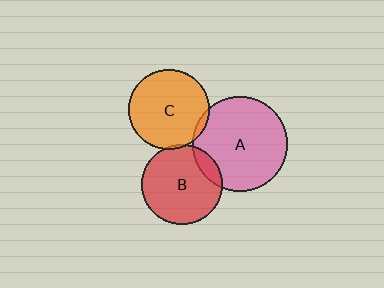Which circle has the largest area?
Circle A (pink).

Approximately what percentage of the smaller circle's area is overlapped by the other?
Approximately 5%.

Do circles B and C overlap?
Yes.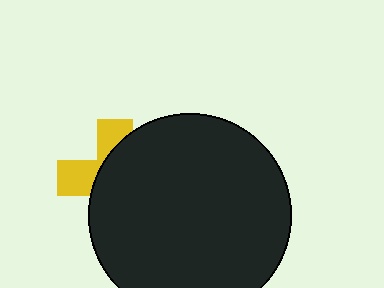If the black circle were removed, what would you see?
You would see the complete yellow cross.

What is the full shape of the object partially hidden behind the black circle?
The partially hidden object is a yellow cross.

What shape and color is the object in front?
The object in front is a black circle.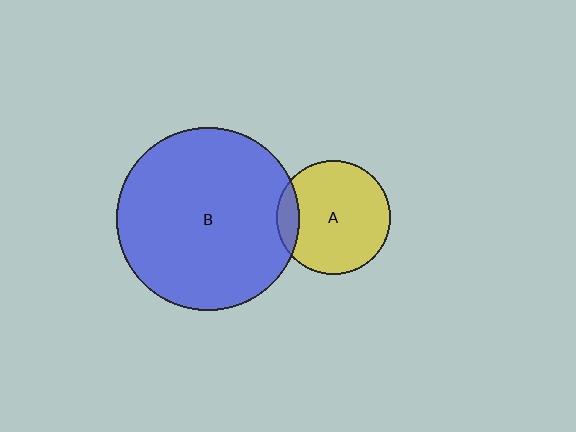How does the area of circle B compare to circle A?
Approximately 2.6 times.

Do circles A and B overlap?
Yes.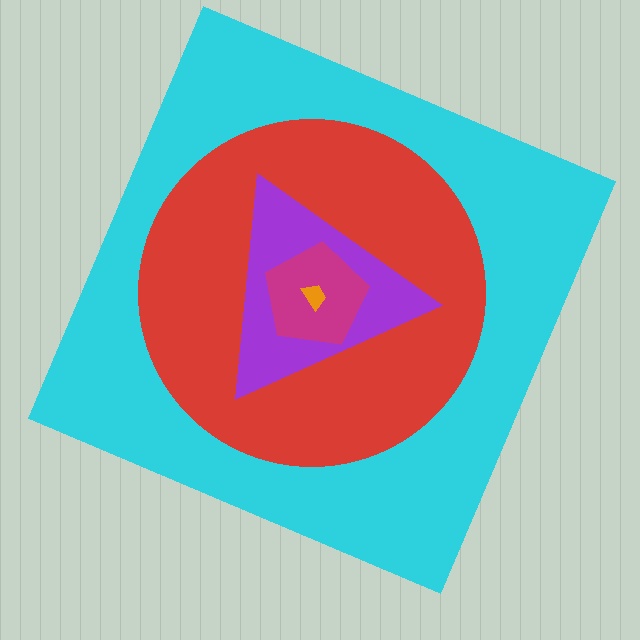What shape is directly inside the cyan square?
The red circle.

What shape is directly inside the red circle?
The purple triangle.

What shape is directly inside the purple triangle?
The magenta pentagon.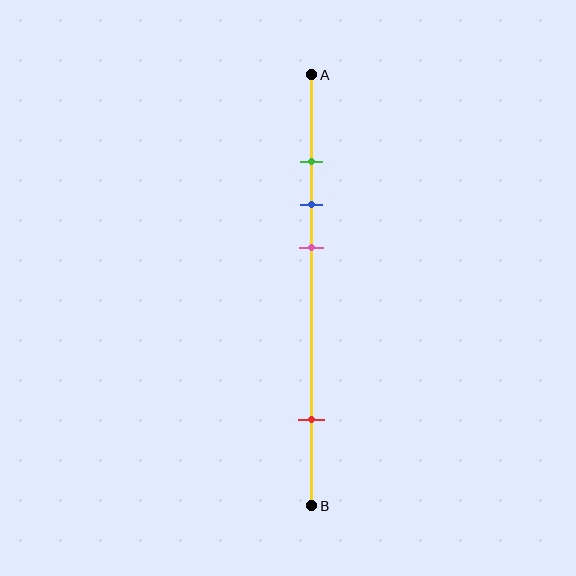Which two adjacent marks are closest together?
The green and blue marks are the closest adjacent pair.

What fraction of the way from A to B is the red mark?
The red mark is approximately 80% (0.8) of the way from A to B.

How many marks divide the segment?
There are 4 marks dividing the segment.